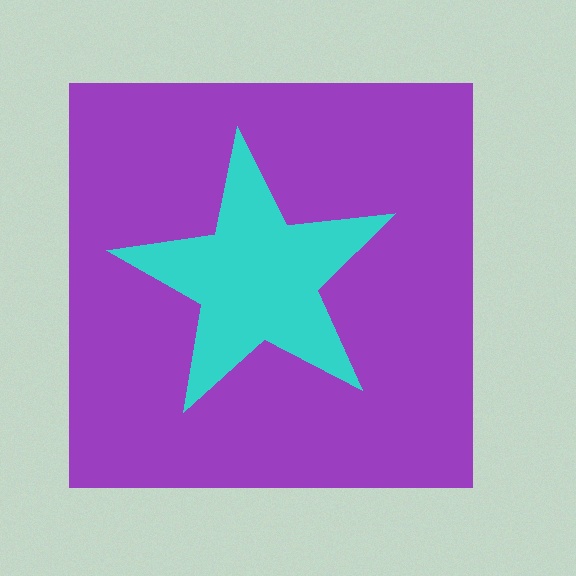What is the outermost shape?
The purple square.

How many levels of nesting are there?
2.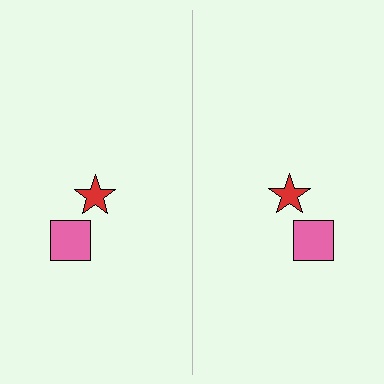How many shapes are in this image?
There are 4 shapes in this image.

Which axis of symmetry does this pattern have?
The pattern has a vertical axis of symmetry running through the center of the image.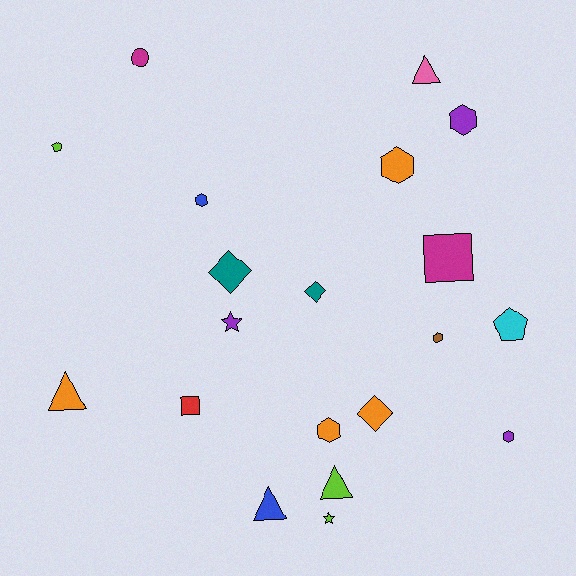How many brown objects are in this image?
There is 1 brown object.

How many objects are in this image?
There are 20 objects.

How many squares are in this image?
There are 2 squares.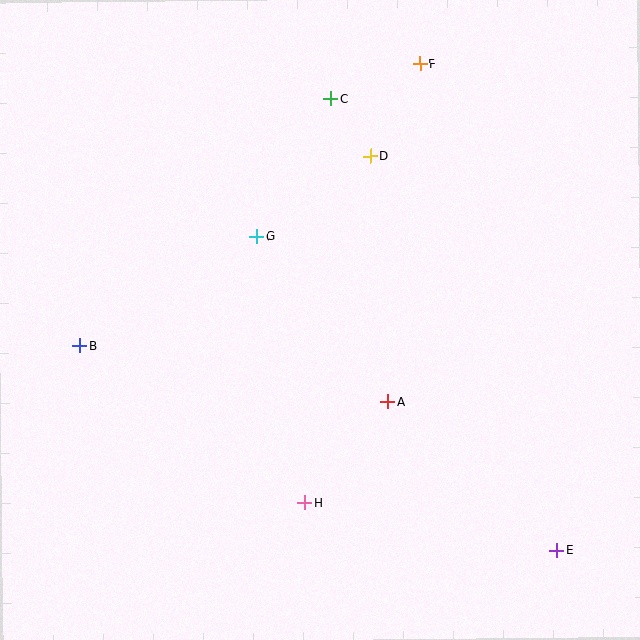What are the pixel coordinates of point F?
Point F is at (420, 64).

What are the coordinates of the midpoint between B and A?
The midpoint between B and A is at (234, 374).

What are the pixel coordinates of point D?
Point D is at (371, 156).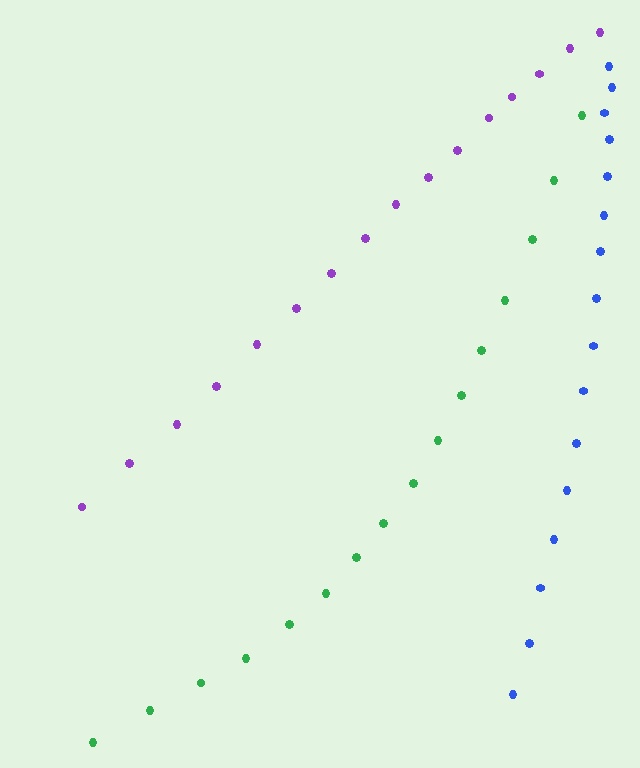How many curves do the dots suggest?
There are 3 distinct paths.